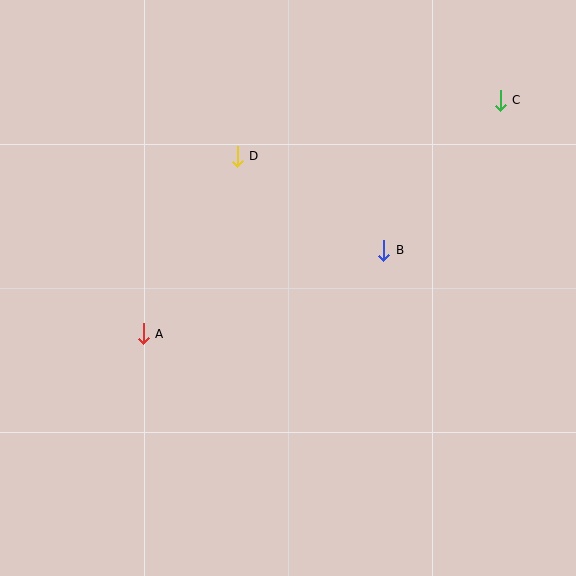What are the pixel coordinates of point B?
Point B is at (384, 250).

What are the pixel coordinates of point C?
Point C is at (500, 100).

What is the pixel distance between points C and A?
The distance between C and A is 426 pixels.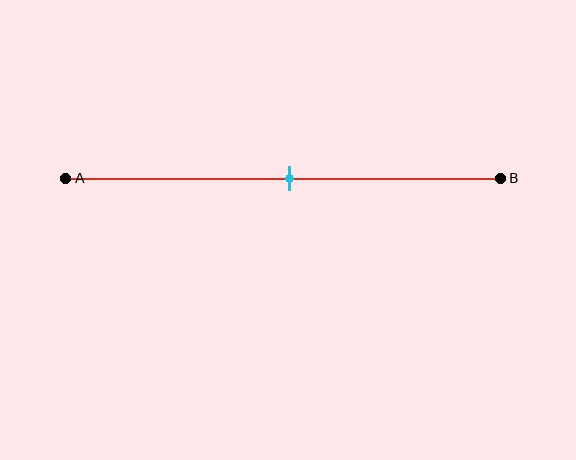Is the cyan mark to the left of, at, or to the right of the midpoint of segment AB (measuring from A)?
The cyan mark is approximately at the midpoint of segment AB.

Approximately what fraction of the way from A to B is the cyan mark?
The cyan mark is approximately 50% of the way from A to B.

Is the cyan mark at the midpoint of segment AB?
Yes, the mark is approximately at the midpoint.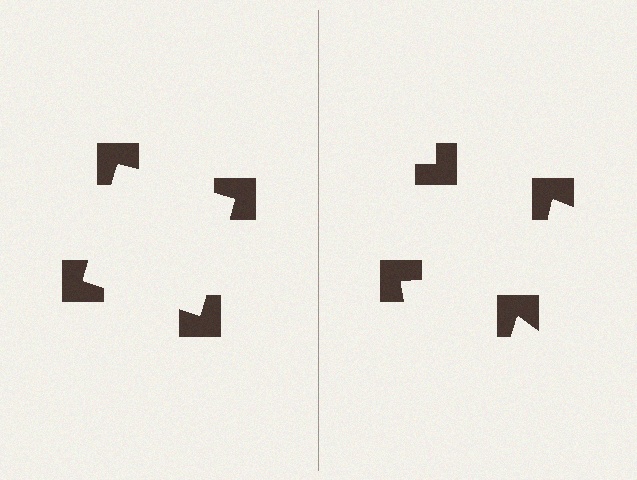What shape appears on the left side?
An illusory square.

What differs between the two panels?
The notched squares are positioned identically on both sides; only the wedge orientations differ. On the left they align to a square; on the right they are misaligned.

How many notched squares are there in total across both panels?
8 — 4 on each side.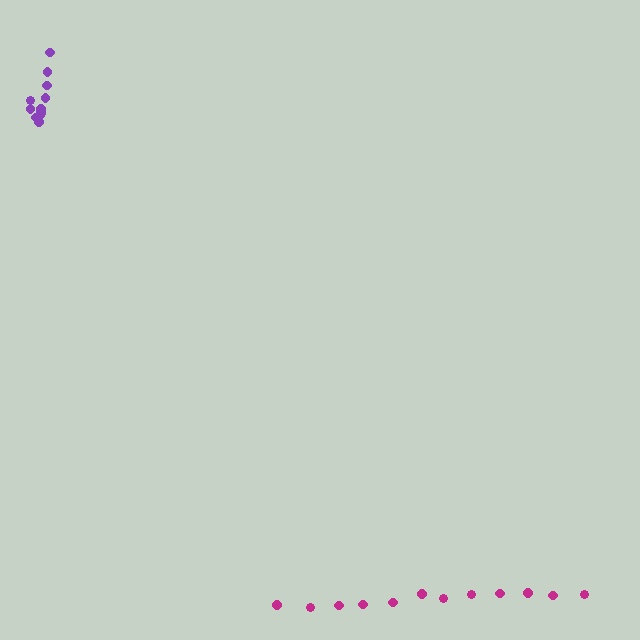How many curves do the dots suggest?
There are 2 distinct paths.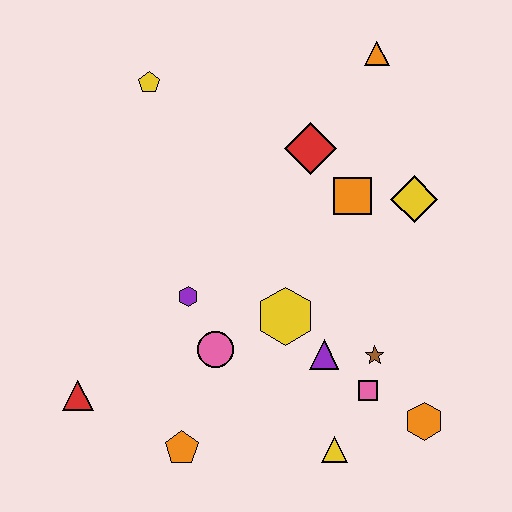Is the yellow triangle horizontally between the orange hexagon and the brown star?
No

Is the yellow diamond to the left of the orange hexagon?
Yes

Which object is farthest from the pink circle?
The orange triangle is farthest from the pink circle.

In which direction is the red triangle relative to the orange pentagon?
The red triangle is to the left of the orange pentagon.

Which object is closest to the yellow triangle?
The pink square is closest to the yellow triangle.